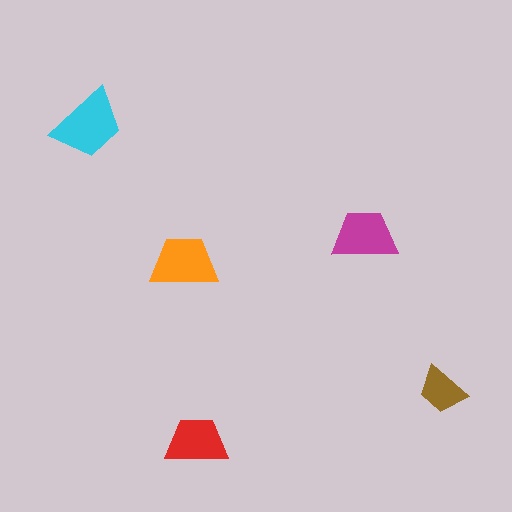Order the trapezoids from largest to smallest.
the cyan one, the orange one, the magenta one, the red one, the brown one.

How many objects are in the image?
There are 5 objects in the image.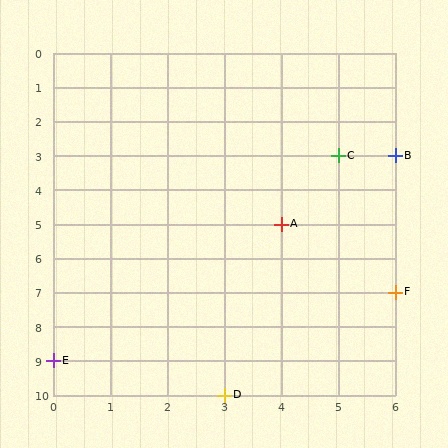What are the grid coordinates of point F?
Point F is at grid coordinates (6, 7).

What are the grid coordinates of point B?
Point B is at grid coordinates (6, 3).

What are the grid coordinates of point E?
Point E is at grid coordinates (0, 9).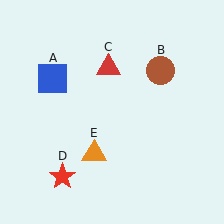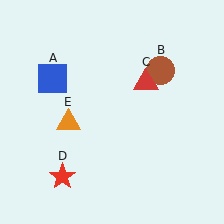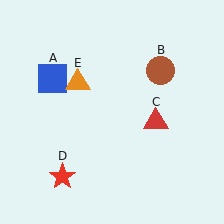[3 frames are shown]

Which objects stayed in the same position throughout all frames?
Blue square (object A) and brown circle (object B) and red star (object D) remained stationary.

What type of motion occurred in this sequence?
The red triangle (object C), orange triangle (object E) rotated clockwise around the center of the scene.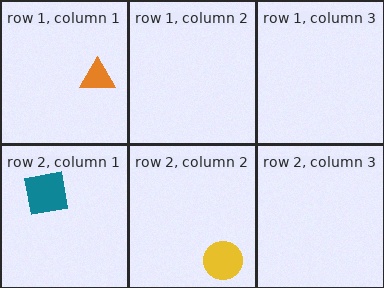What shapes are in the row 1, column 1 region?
The orange triangle.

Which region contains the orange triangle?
The row 1, column 1 region.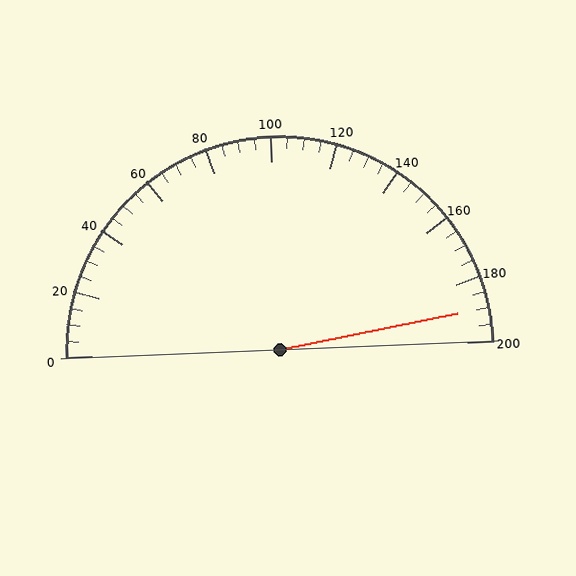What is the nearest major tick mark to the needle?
The nearest major tick mark is 200.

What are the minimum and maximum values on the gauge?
The gauge ranges from 0 to 200.